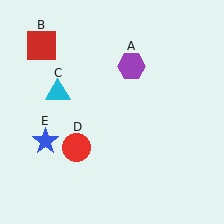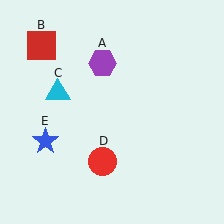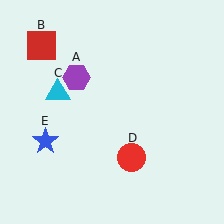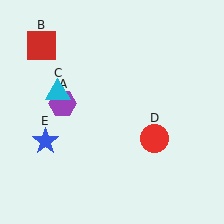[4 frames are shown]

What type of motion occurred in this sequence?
The purple hexagon (object A), red circle (object D) rotated counterclockwise around the center of the scene.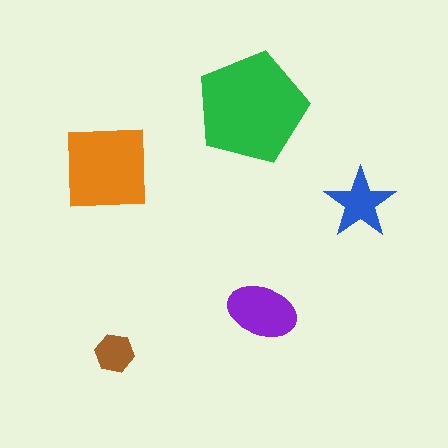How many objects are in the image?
There are 5 objects in the image.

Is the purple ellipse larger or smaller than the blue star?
Larger.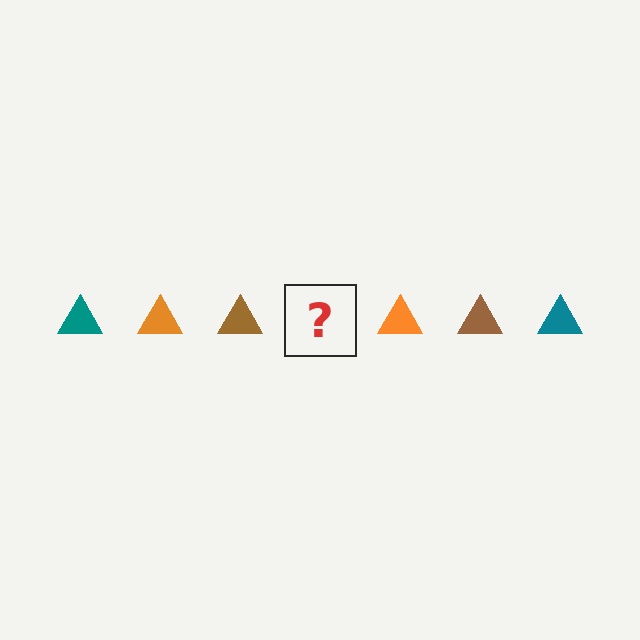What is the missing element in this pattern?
The missing element is a teal triangle.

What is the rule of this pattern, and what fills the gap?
The rule is that the pattern cycles through teal, orange, brown triangles. The gap should be filled with a teal triangle.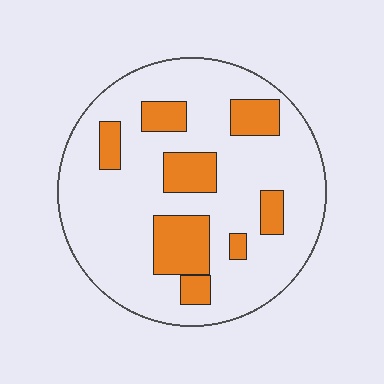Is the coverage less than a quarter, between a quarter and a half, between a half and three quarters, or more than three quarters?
Less than a quarter.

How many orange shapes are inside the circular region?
8.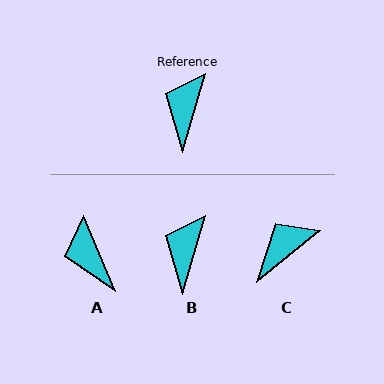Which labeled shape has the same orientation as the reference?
B.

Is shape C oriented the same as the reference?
No, it is off by about 35 degrees.